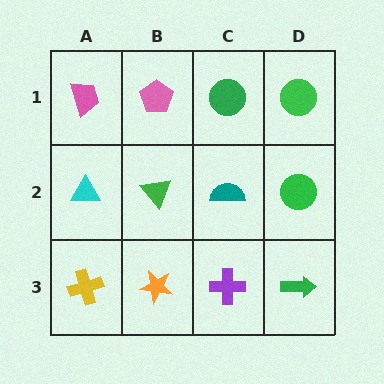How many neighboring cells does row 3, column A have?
2.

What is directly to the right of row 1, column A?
A pink pentagon.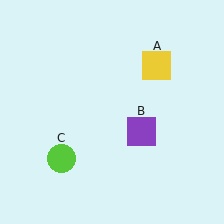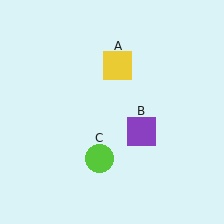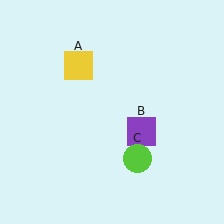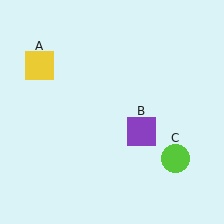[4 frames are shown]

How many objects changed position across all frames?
2 objects changed position: yellow square (object A), lime circle (object C).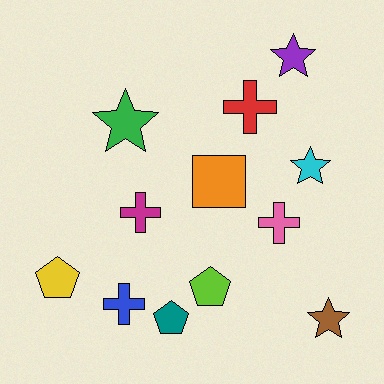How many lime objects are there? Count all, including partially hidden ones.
There is 1 lime object.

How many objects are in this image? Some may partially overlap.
There are 12 objects.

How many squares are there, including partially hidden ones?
There is 1 square.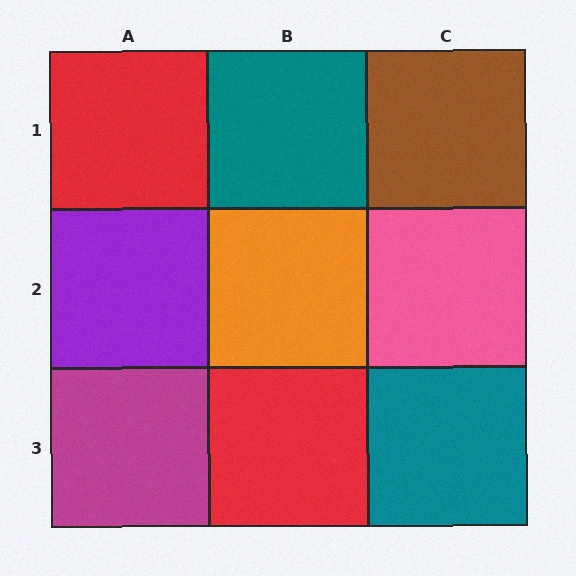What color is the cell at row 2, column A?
Purple.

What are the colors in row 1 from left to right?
Red, teal, brown.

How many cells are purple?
1 cell is purple.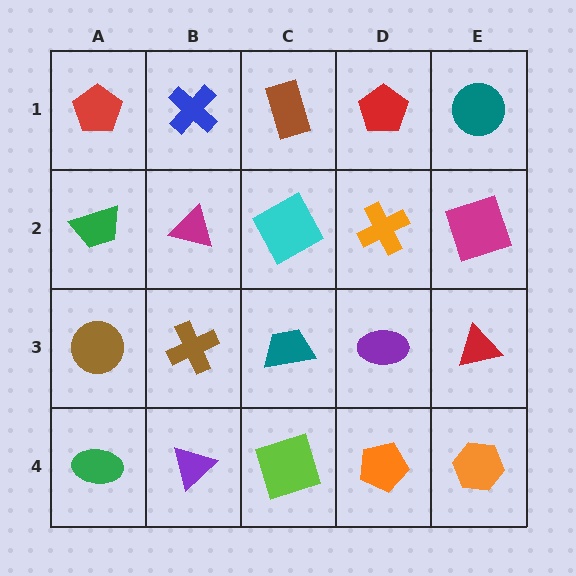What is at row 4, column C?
A lime square.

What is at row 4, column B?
A purple triangle.